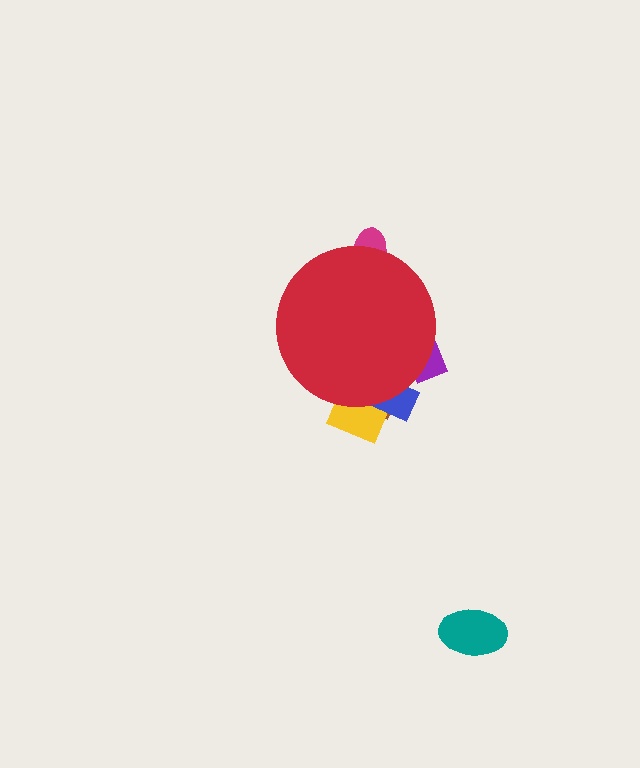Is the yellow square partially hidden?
Yes, the yellow square is partially hidden behind the red circle.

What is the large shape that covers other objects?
A red circle.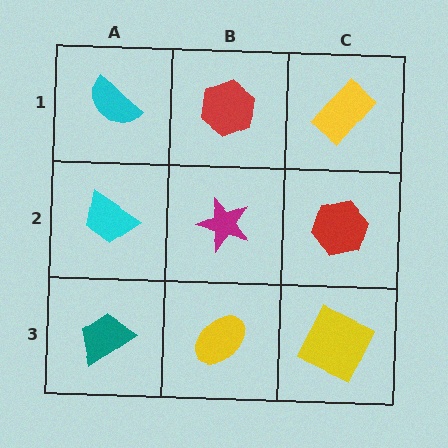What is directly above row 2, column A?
A cyan semicircle.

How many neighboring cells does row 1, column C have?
2.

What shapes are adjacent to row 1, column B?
A magenta star (row 2, column B), a cyan semicircle (row 1, column A), a yellow rectangle (row 1, column C).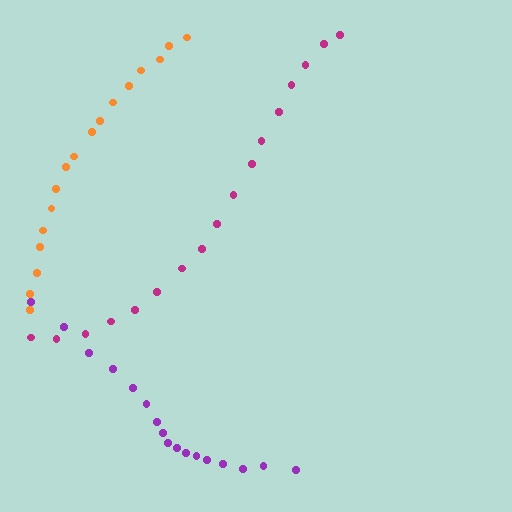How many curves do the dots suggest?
There are 3 distinct paths.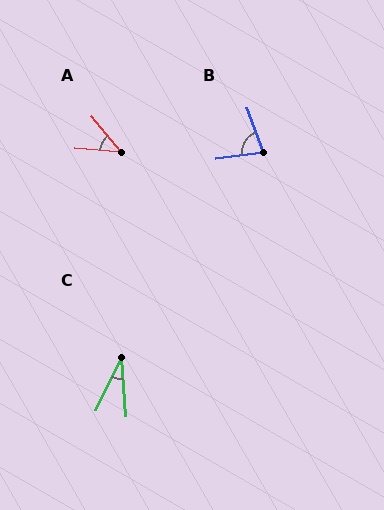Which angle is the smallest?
C, at approximately 30 degrees.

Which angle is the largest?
B, at approximately 77 degrees.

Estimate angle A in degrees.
Approximately 46 degrees.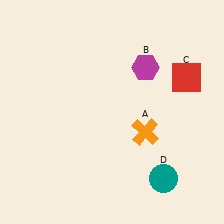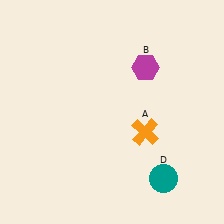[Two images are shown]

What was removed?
The red square (C) was removed in Image 2.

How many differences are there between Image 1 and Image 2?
There is 1 difference between the two images.